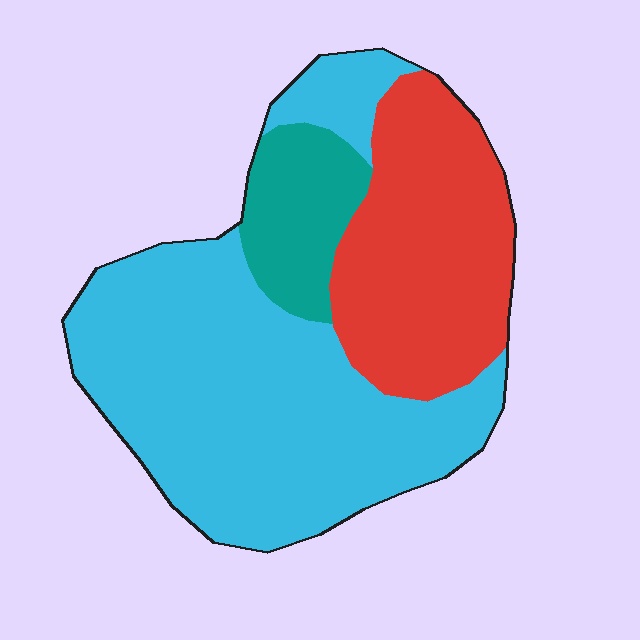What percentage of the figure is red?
Red covers around 30% of the figure.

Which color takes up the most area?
Cyan, at roughly 60%.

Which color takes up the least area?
Teal, at roughly 10%.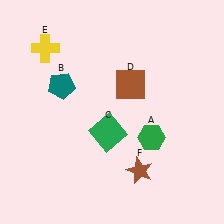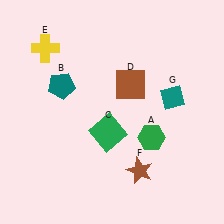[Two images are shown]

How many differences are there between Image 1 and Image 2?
There is 1 difference between the two images.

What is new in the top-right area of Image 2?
A teal diamond (G) was added in the top-right area of Image 2.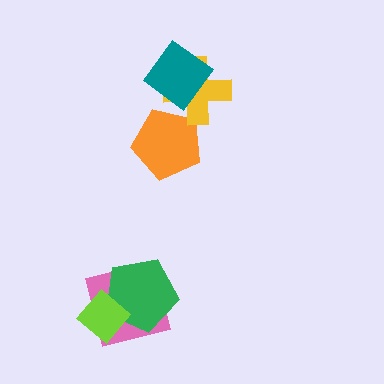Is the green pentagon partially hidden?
Yes, it is partially covered by another shape.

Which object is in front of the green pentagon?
The lime diamond is in front of the green pentagon.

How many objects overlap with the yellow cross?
2 objects overlap with the yellow cross.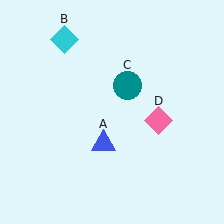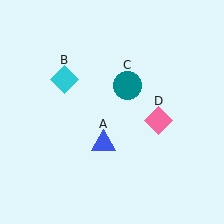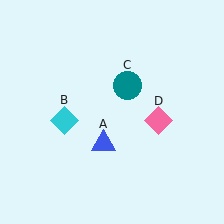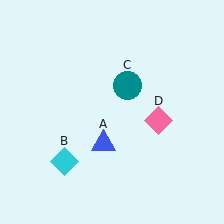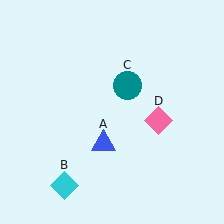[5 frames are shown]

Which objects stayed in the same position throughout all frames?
Blue triangle (object A) and teal circle (object C) and pink diamond (object D) remained stationary.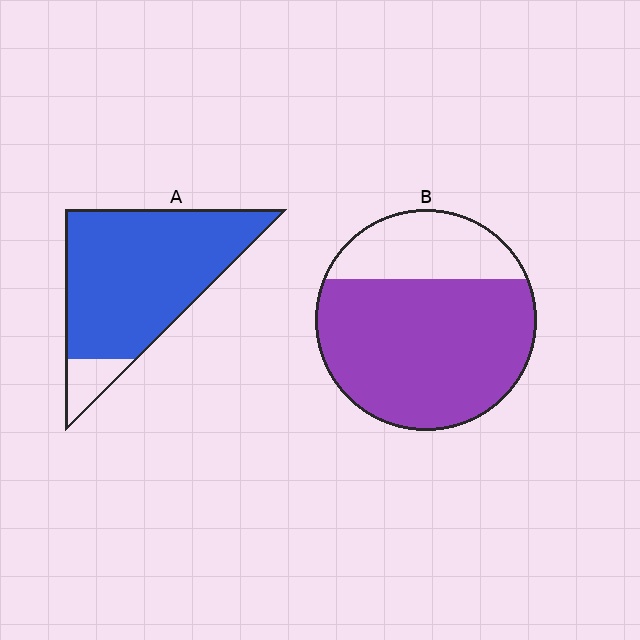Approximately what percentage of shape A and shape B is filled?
A is approximately 90% and B is approximately 75%.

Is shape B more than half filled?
Yes.